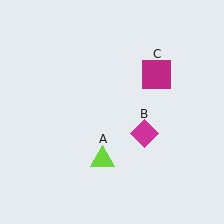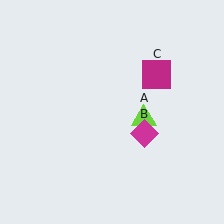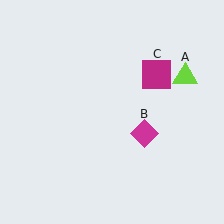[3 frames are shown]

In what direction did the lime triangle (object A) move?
The lime triangle (object A) moved up and to the right.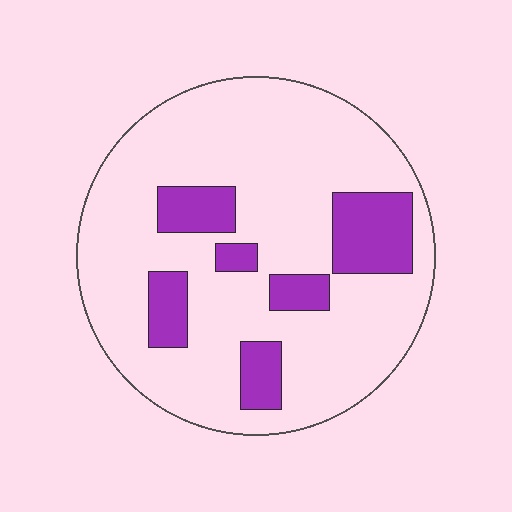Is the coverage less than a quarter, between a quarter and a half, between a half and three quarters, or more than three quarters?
Less than a quarter.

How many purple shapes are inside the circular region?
6.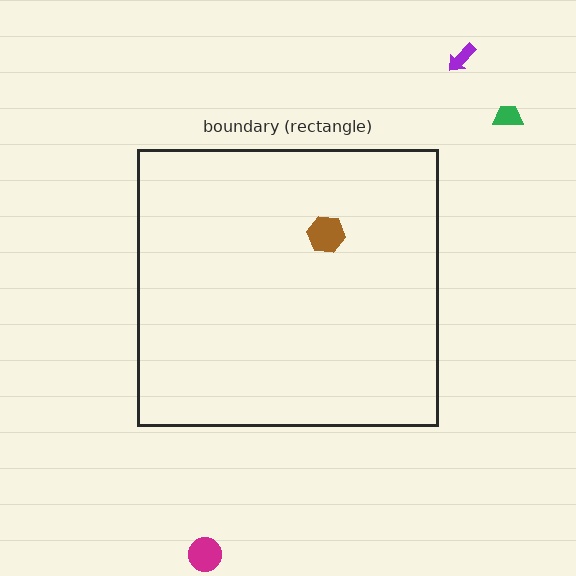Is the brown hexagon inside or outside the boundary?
Inside.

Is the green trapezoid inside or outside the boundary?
Outside.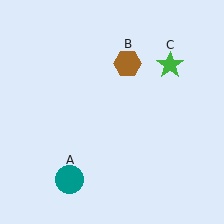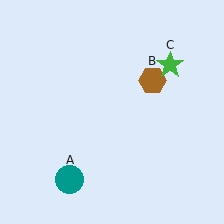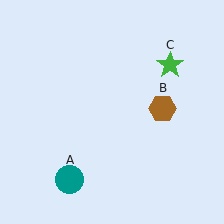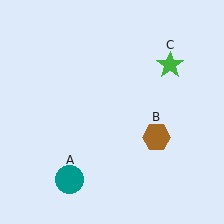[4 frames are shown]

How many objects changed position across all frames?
1 object changed position: brown hexagon (object B).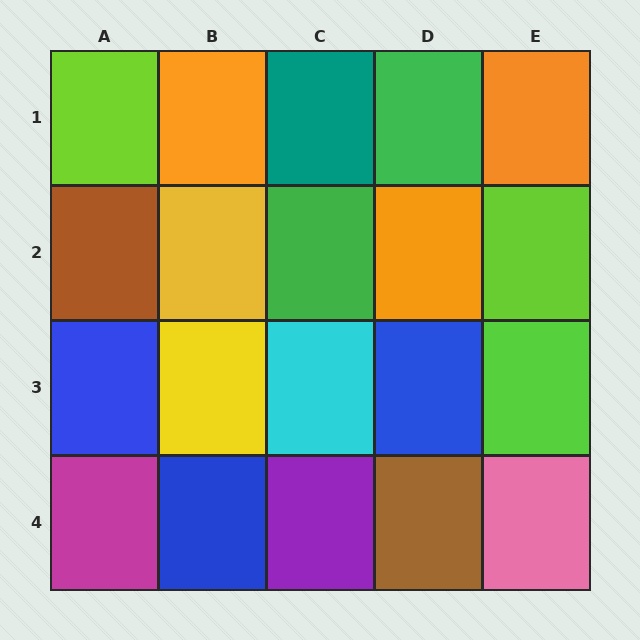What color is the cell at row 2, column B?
Yellow.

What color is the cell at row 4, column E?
Pink.